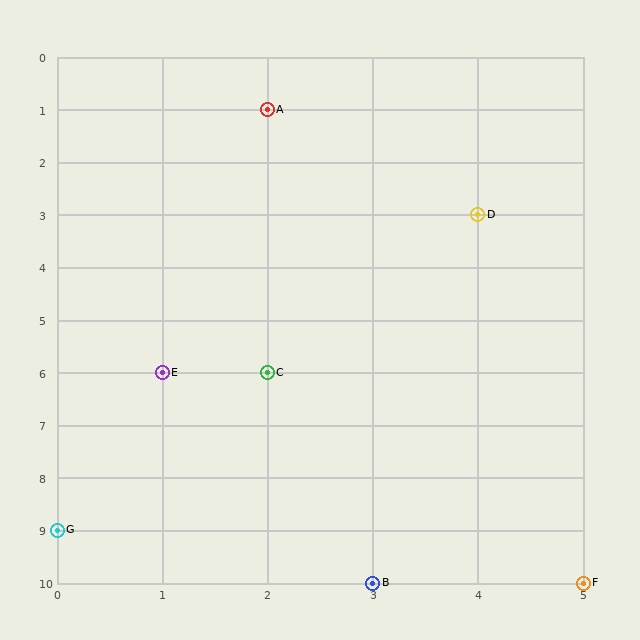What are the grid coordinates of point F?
Point F is at grid coordinates (5, 10).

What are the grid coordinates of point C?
Point C is at grid coordinates (2, 6).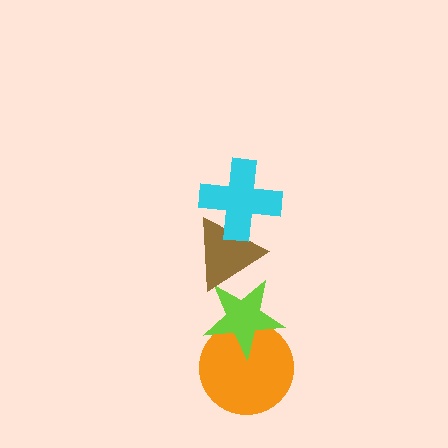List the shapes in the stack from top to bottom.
From top to bottom: the cyan cross, the brown triangle, the lime star, the orange circle.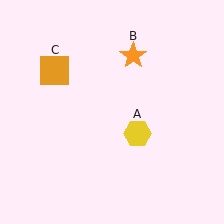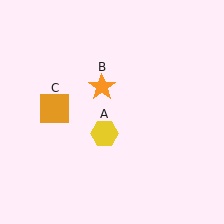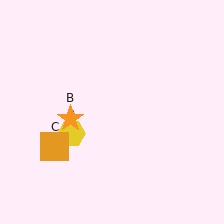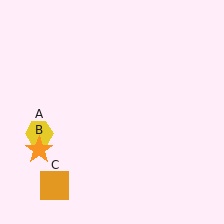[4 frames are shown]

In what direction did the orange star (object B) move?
The orange star (object B) moved down and to the left.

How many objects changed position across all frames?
3 objects changed position: yellow hexagon (object A), orange star (object B), orange square (object C).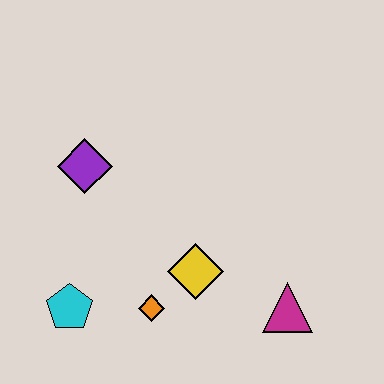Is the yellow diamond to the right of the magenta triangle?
No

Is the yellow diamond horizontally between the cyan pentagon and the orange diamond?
No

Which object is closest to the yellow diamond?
The orange diamond is closest to the yellow diamond.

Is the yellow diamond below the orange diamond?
No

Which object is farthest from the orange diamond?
The purple diamond is farthest from the orange diamond.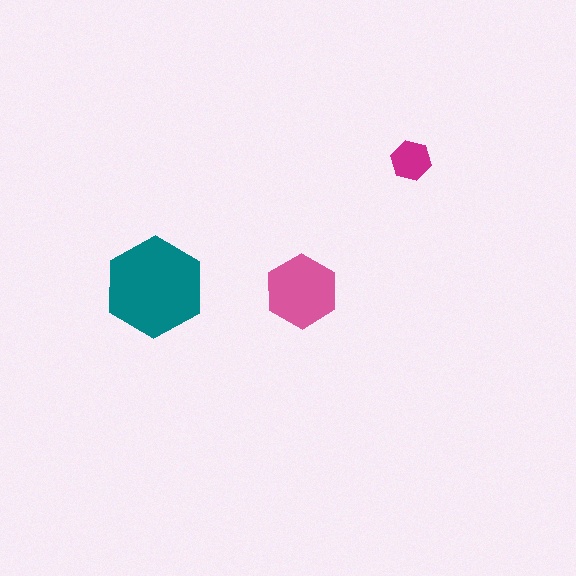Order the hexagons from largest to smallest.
the teal one, the pink one, the magenta one.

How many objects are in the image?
There are 3 objects in the image.